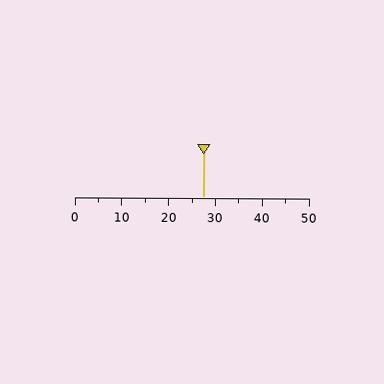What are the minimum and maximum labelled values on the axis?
The axis runs from 0 to 50.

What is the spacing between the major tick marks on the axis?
The major ticks are spaced 10 apart.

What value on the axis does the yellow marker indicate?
The marker indicates approximately 27.5.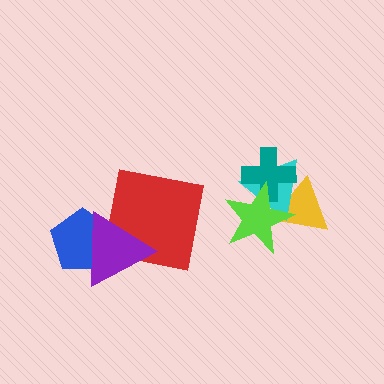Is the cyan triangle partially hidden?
Yes, it is partially covered by another shape.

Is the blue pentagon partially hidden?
Yes, it is partially covered by another shape.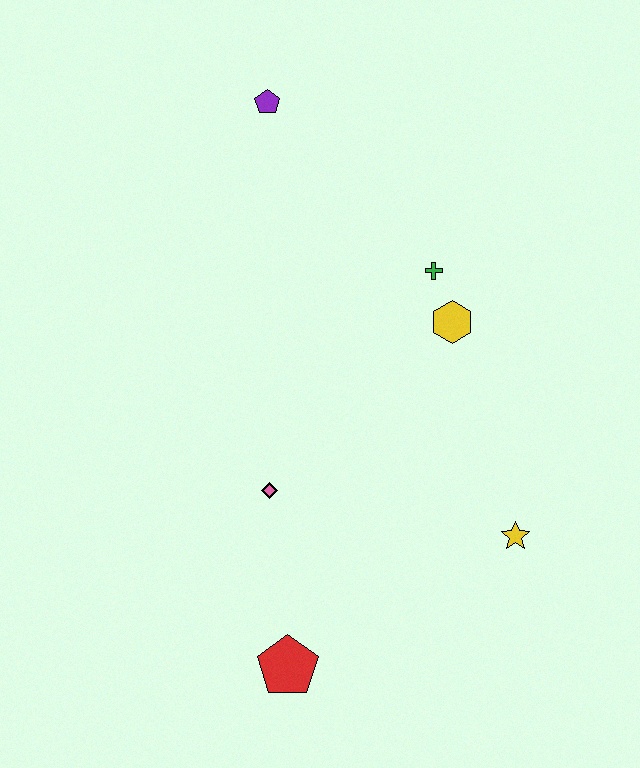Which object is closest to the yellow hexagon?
The green cross is closest to the yellow hexagon.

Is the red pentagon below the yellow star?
Yes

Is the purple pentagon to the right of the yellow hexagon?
No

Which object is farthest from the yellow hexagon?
The red pentagon is farthest from the yellow hexagon.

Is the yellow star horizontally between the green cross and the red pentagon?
No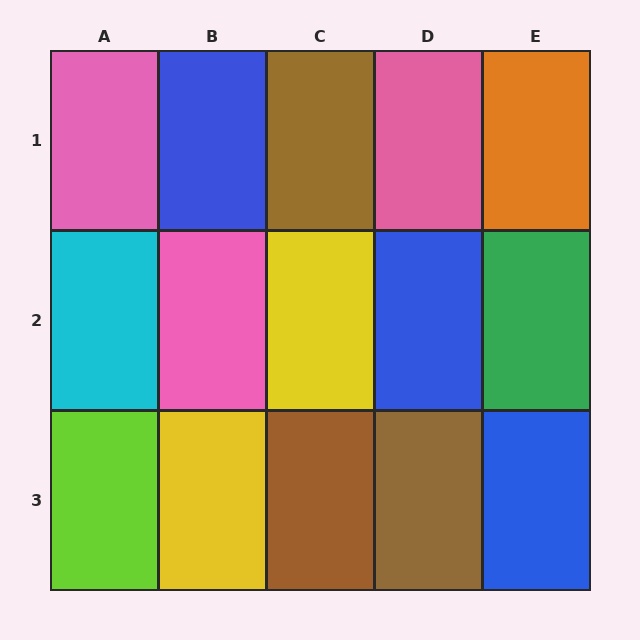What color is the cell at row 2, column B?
Pink.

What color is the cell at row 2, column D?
Blue.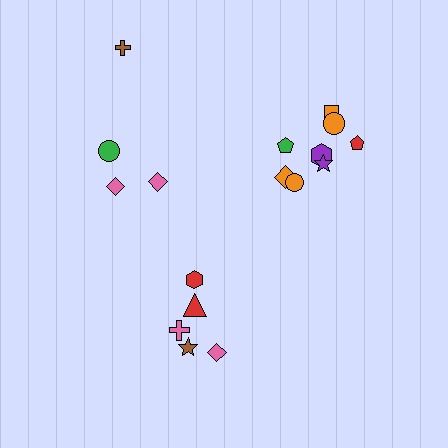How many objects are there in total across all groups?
There are 17 objects.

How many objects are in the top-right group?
There are 8 objects.